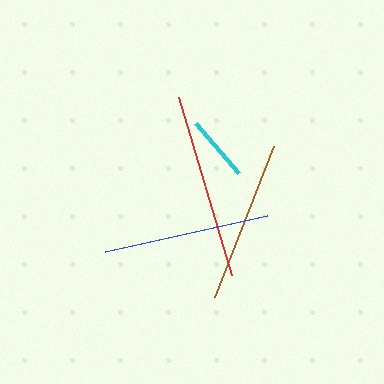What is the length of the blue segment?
The blue segment is approximately 166 pixels long.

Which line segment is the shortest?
The cyan line is the shortest at approximately 65 pixels.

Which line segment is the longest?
The red line is the longest at approximately 186 pixels.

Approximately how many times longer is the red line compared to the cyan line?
The red line is approximately 2.8 times the length of the cyan line.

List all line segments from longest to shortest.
From longest to shortest: red, blue, brown, cyan.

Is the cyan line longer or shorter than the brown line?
The brown line is longer than the cyan line.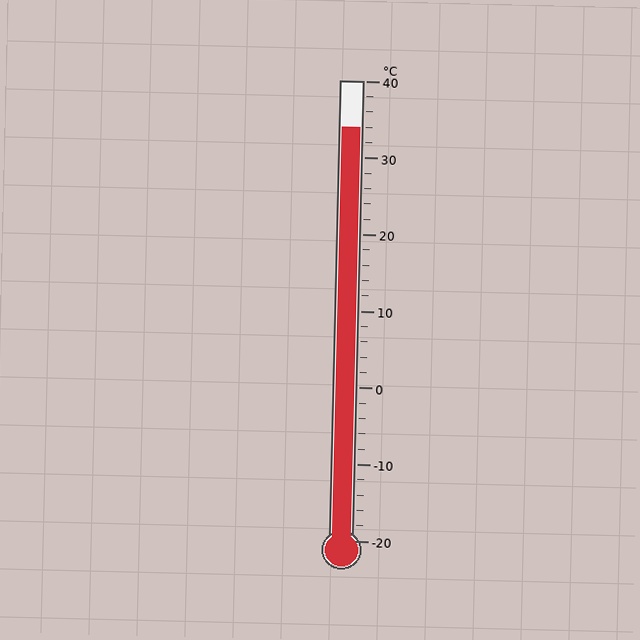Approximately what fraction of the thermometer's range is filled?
The thermometer is filled to approximately 90% of its range.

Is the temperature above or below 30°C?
The temperature is above 30°C.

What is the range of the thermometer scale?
The thermometer scale ranges from -20°C to 40°C.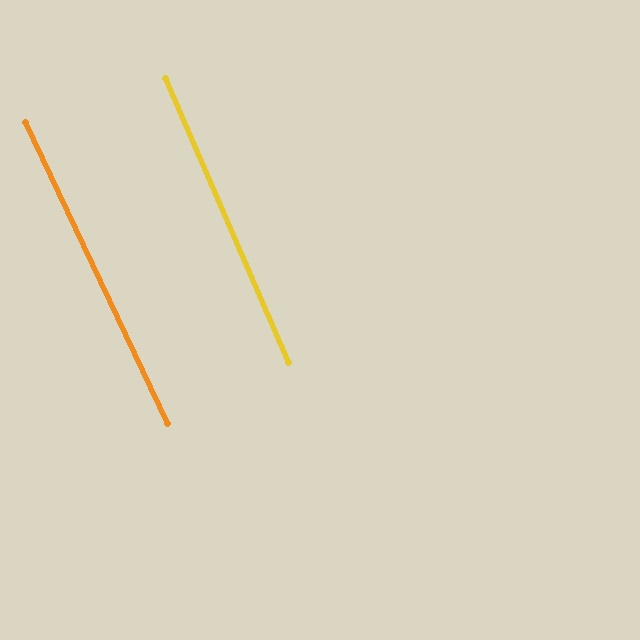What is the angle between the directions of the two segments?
Approximately 2 degrees.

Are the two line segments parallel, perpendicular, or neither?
Parallel — their directions differ by only 1.8°.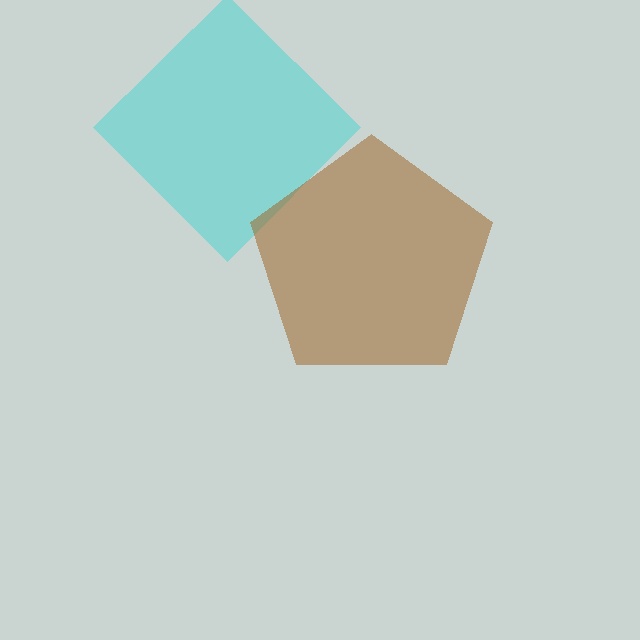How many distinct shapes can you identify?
There are 2 distinct shapes: a cyan diamond, a brown pentagon.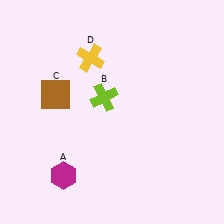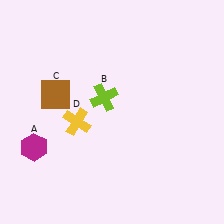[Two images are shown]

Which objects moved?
The objects that moved are: the magenta hexagon (A), the yellow cross (D).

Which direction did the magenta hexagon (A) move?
The magenta hexagon (A) moved left.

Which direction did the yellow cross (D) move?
The yellow cross (D) moved down.